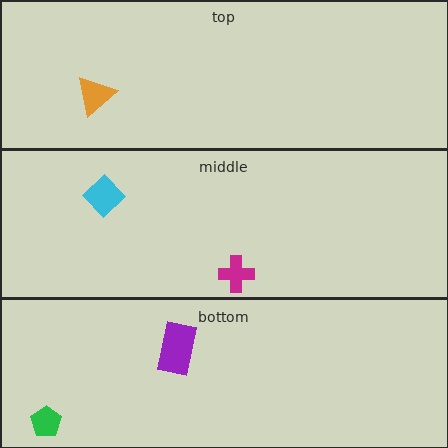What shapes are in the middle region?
The magenta cross, the cyan diamond.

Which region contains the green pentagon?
The bottom region.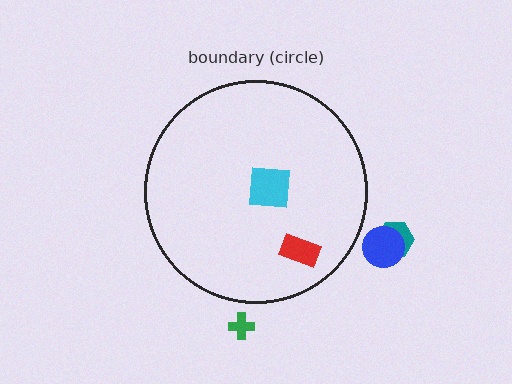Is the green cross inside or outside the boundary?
Outside.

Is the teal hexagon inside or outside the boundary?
Outside.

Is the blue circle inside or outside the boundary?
Outside.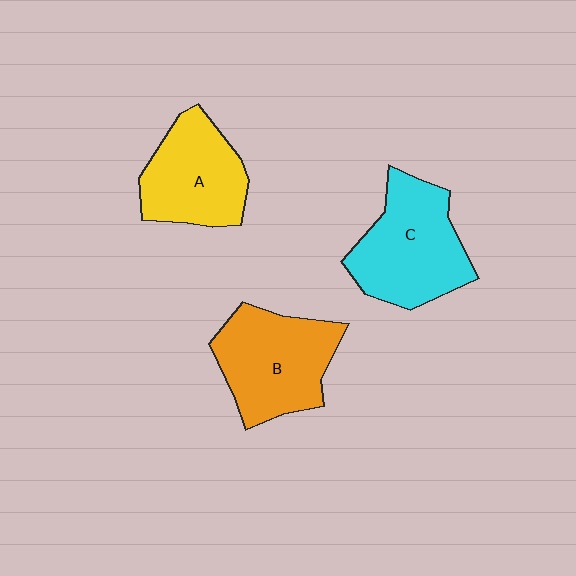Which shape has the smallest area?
Shape A (yellow).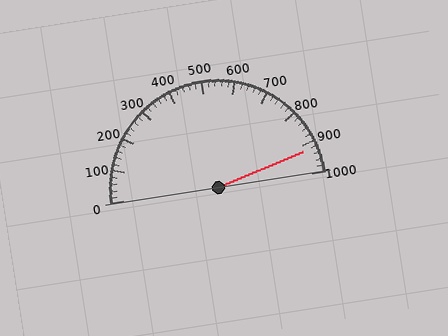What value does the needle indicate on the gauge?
The needle indicates approximately 920.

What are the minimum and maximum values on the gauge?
The gauge ranges from 0 to 1000.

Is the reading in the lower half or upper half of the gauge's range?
The reading is in the upper half of the range (0 to 1000).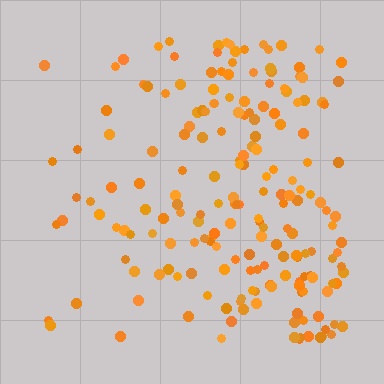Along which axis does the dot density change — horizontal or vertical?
Horizontal.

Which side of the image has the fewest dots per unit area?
The left.